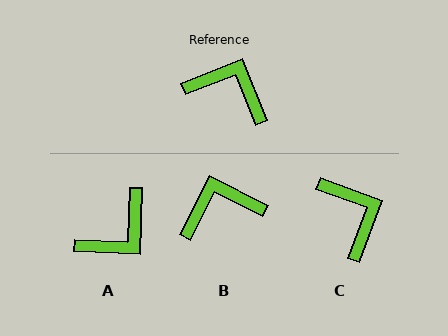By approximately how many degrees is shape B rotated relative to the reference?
Approximately 42 degrees counter-clockwise.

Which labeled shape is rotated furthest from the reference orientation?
A, about 113 degrees away.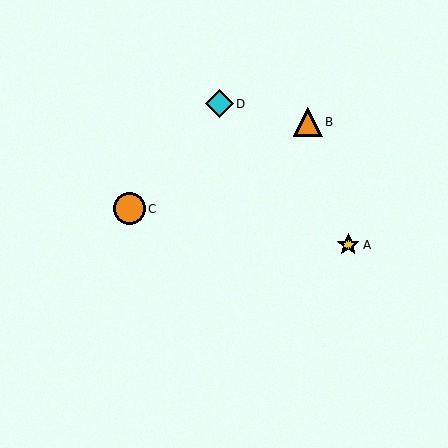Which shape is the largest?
The orange circle (labeled C) is the largest.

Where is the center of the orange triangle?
The center of the orange triangle is at (308, 122).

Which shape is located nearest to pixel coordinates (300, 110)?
The orange triangle (labeled B) at (308, 122) is nearest to that location.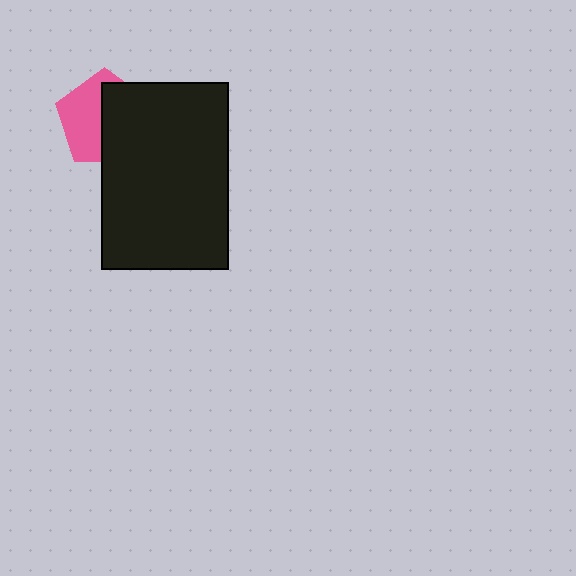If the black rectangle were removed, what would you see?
You would see the complete pink pentagon.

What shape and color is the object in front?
The object in front is a black rectangle.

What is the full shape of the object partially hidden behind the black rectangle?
The partially hidden object is a pink pentagon.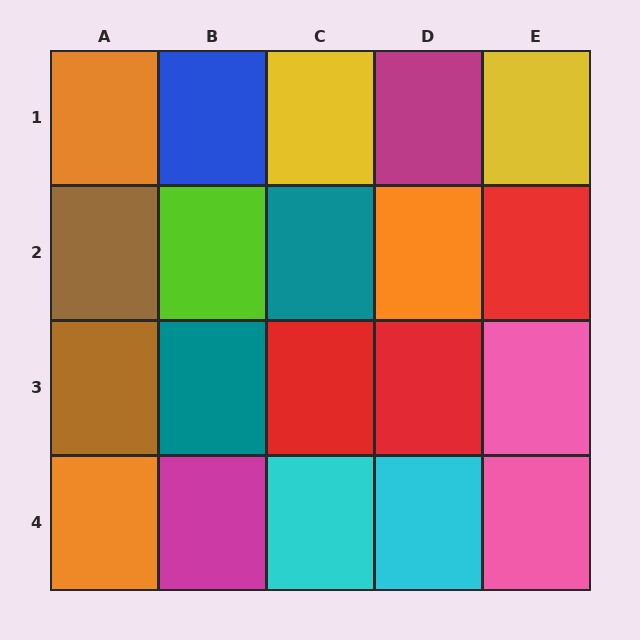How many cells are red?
3 cells are red.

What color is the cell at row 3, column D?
Red.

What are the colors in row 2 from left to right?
Brown, lime, teal, orange, red.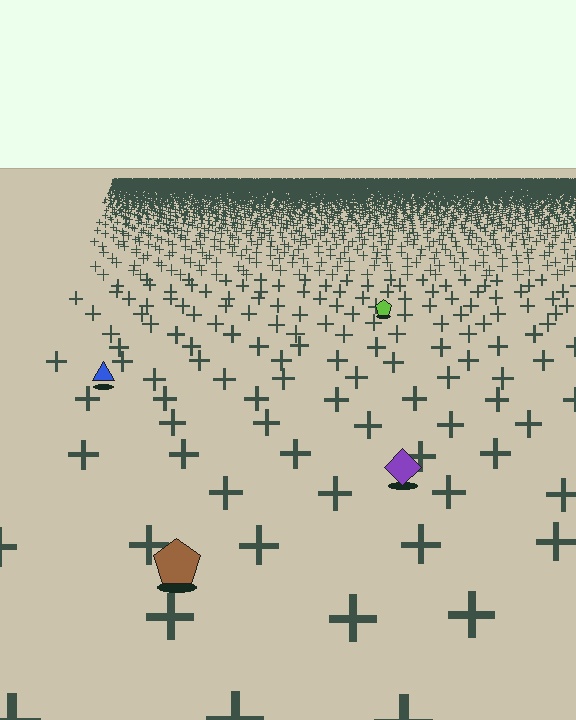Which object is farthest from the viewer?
The lime pentagon is farthest from the viewer. It appears smaller and the ground texture around it is denser.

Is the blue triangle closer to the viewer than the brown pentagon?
No. The brown pentagon is closer — you can tell from the texture gradient: the ground texture is coarser near it.